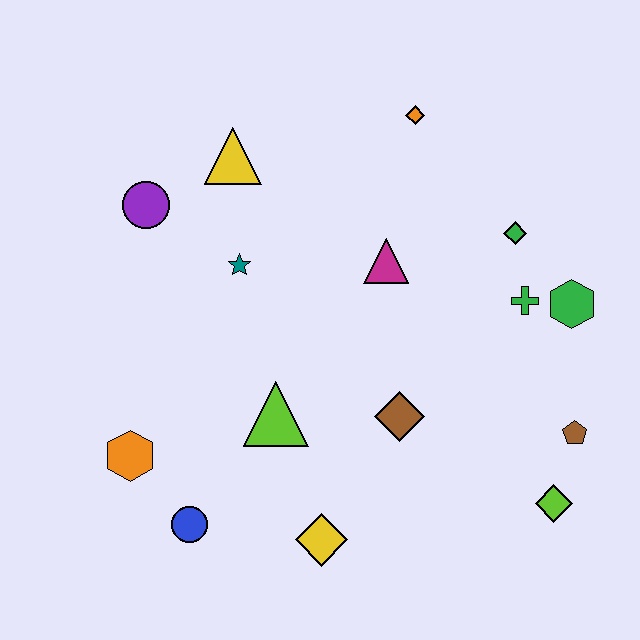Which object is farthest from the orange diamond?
The blue circle is farthest from the orange diamond.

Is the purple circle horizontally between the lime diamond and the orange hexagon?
Yes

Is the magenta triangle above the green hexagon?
Yes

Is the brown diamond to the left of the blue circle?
No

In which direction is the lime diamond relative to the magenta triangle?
The lime diamond is below the magenta triangle.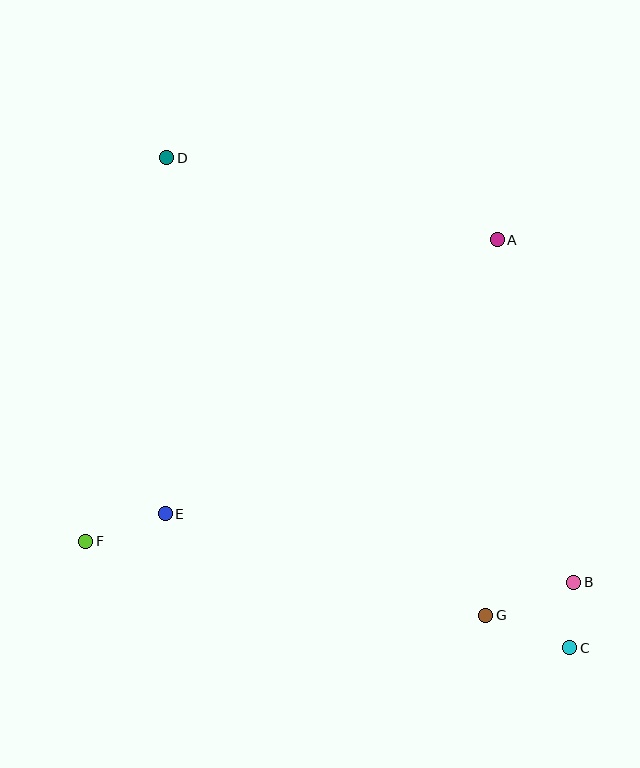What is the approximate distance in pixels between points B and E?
The distance between B and E is approximately 414 pixels.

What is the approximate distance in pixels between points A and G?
The distance between A and G is approximately 376 pixels.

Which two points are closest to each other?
Points B and C are closest to each other.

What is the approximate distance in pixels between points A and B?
The distance between A and B is approximately 351 pixels.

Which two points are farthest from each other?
Points C and D are farthest from each other.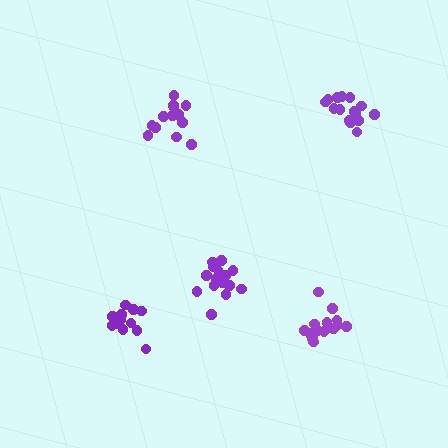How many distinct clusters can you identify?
There are 5 distinct clusters.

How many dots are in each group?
Group 1: 17 dots, Group 2: 12 dots, Group 3: 16 dots, Group 4: 16 dots, Group 5: 13 dots (74 total).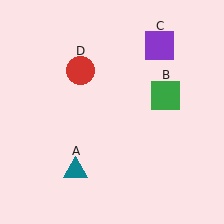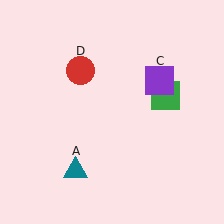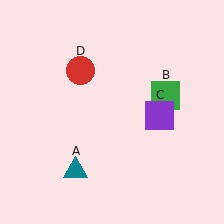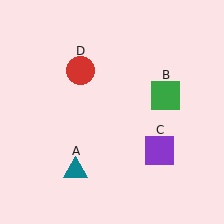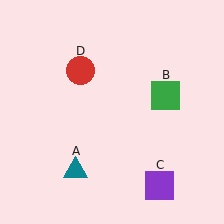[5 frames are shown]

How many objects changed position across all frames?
1 object changed position: purple square (object C).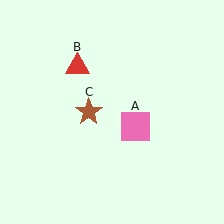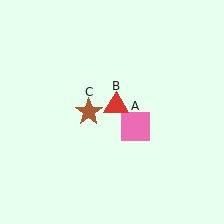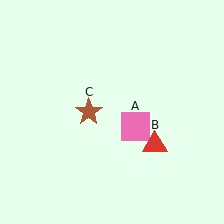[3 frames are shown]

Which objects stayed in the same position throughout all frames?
Pink square (object A) and brown star (object C) remained stationary.